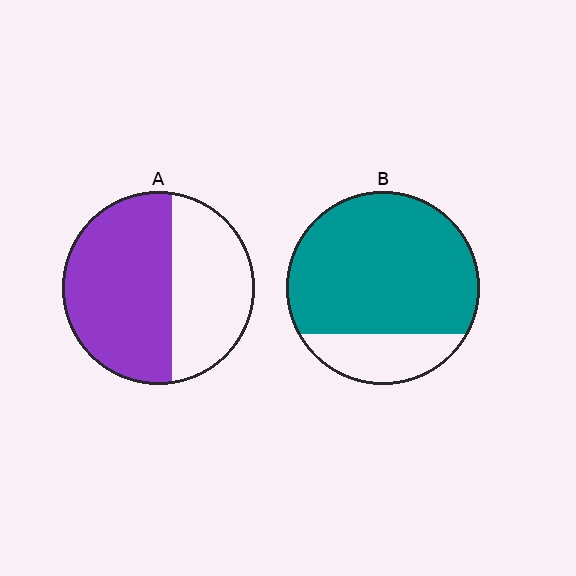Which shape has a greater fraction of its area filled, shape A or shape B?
Shape B.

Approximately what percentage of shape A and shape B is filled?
A is approximately 60% and B is approximately 80%.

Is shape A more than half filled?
Yes.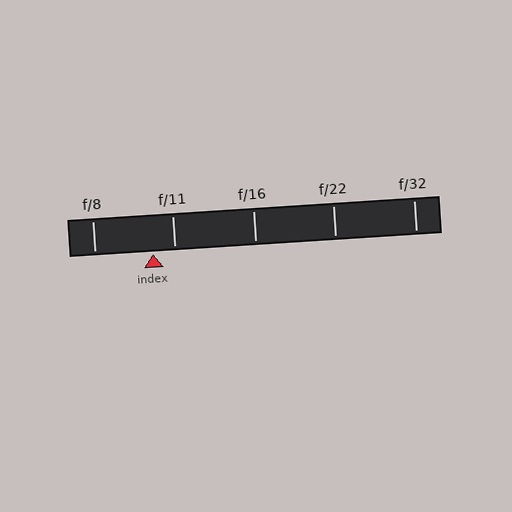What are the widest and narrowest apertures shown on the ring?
The widest aperture shown is f/8 and the narrowest is f/32.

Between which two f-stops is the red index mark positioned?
The index mark is between f/8 and f/11.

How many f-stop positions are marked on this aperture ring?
There are 5 f-stop positions marked.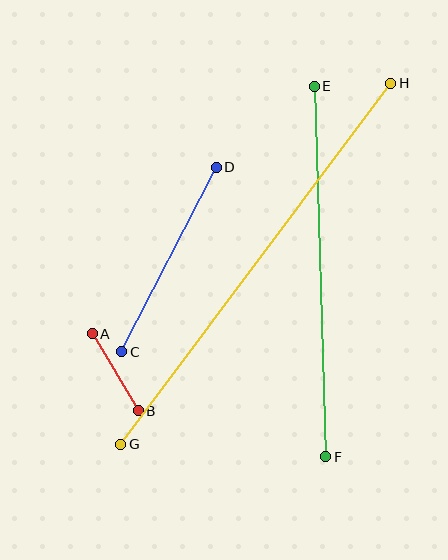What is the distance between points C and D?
The distance is approximately 207 pixels.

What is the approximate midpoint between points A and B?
The midpoint is at approximately (115, 372) pixels.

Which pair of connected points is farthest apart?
Points G and H are farthest apart.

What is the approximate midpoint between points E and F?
The midpoint is at approximately (320, 271) pixels.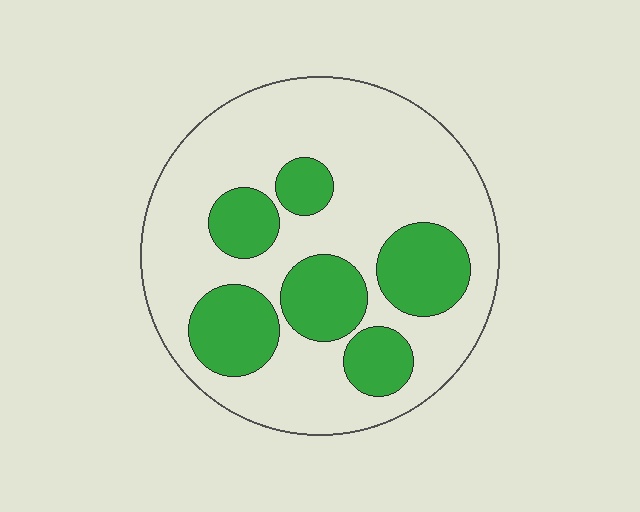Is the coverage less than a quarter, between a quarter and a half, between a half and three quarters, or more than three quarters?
Between a quarter and a half.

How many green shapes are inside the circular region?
6.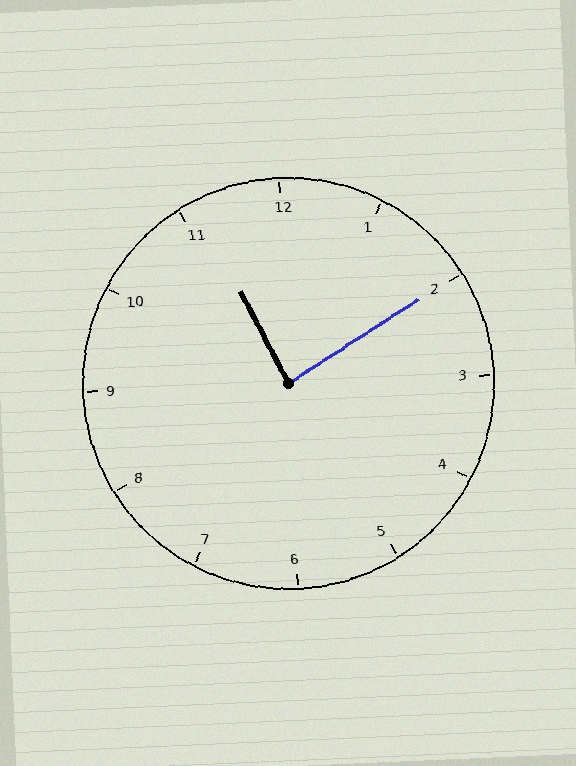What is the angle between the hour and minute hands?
Approximately 85 degrees.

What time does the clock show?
11:10.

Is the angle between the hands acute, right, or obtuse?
It is right.